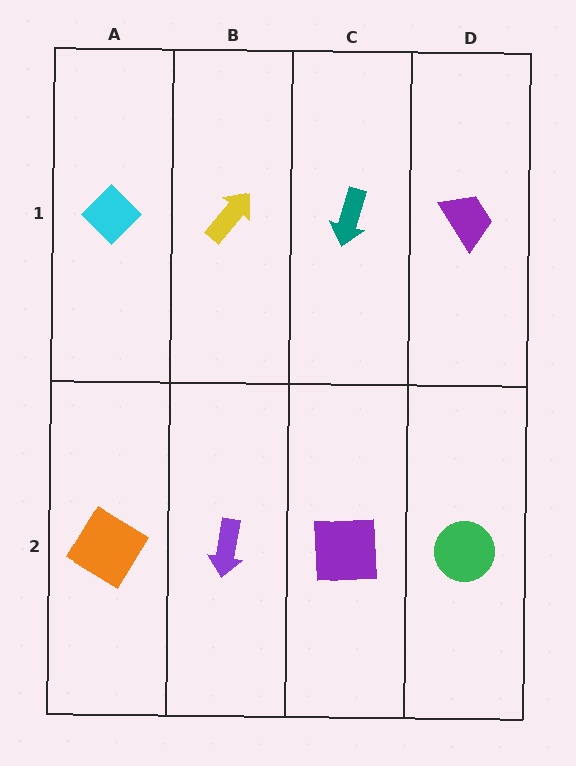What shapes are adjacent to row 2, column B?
A yellow arrow (row 1, column B), an orange diamond (row 2, column A), a purple square (row 2, column C).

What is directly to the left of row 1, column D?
A teal arrow.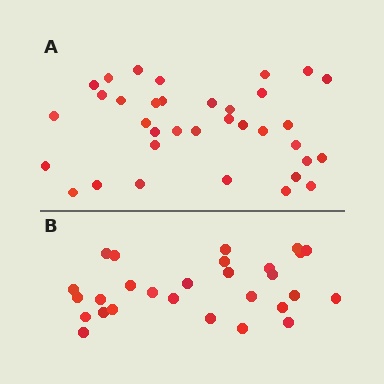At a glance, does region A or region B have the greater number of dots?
Region A (the top region) has more dots.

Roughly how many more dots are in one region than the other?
Region A has roughly 8 or so more dots than region B.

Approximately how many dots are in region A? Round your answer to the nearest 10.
About 40 dots. (The exact count is 35, which rounds to 40.)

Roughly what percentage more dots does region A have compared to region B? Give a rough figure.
About 25% more.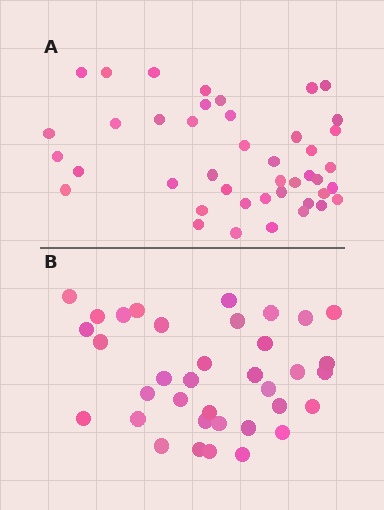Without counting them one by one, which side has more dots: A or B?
Region A (the top region) has more dots.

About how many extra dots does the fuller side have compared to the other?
Region A has roughly 8 or so more dots than region B.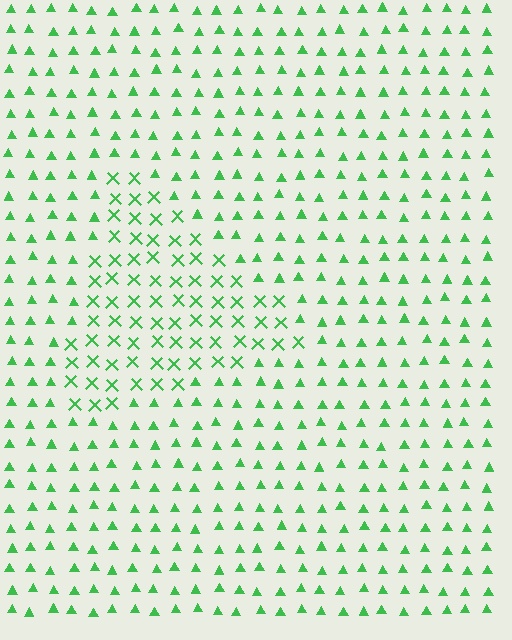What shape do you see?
I see a triangle.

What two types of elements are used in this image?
The image uses X marks inside the triangle region and triangles outside it.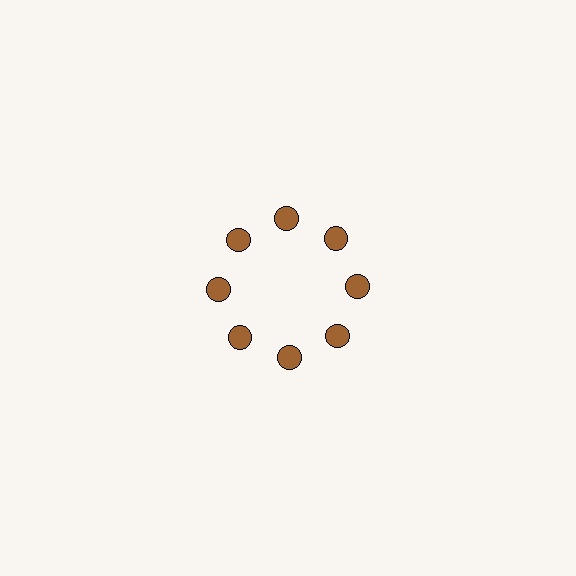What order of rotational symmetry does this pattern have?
This pattern has 8-fold rotational symmetry.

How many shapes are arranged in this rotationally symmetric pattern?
There are 8 shapes, arranged in 8 groups of 1.